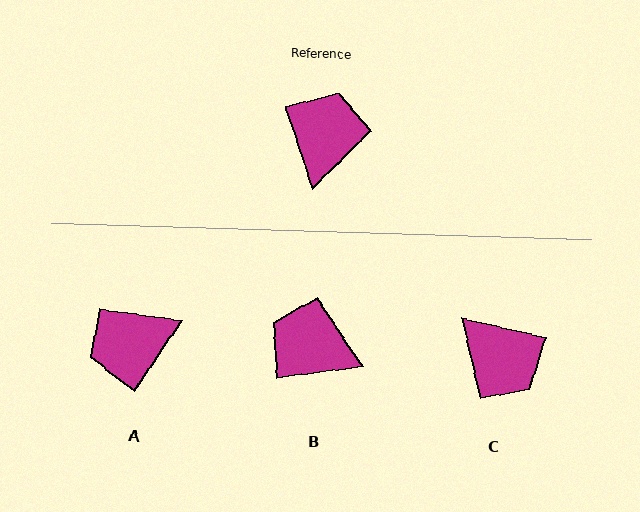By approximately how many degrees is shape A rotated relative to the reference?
Approximately 128 degrees counter-clockwise.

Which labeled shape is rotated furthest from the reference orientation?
A, about 128 degrees away.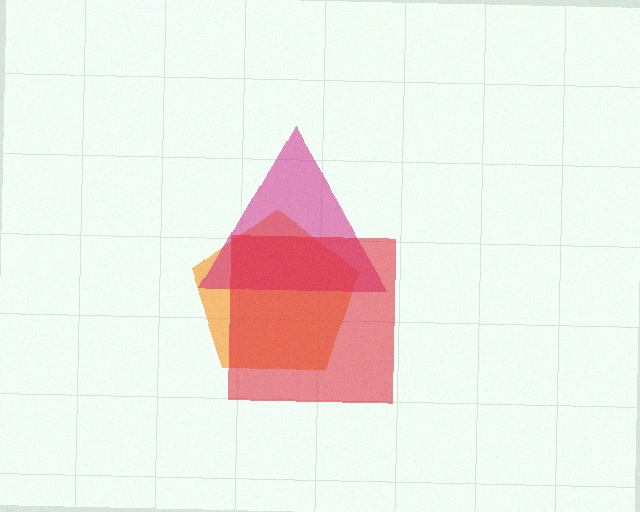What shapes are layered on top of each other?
The layered shapes are: an orange pentagon, a magenta triangle, a red square.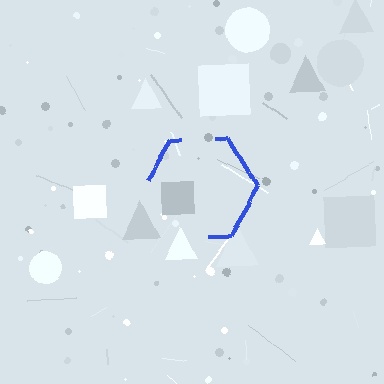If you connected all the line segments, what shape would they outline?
They would outline a hexagon.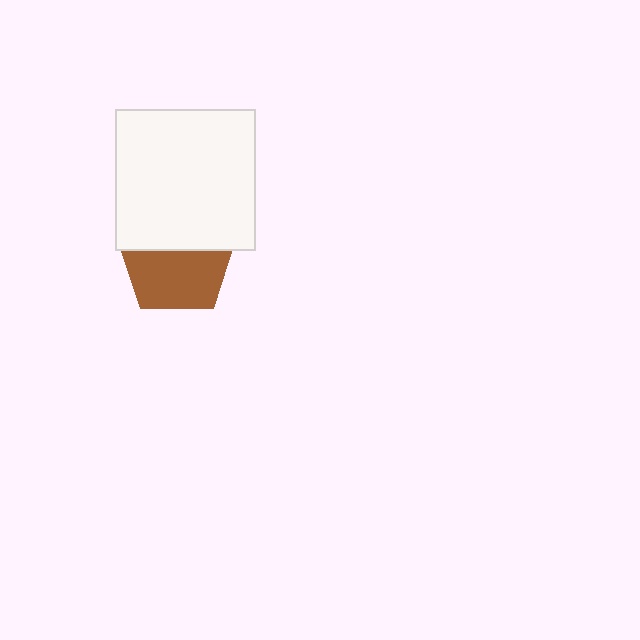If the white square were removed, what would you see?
You would see the complete brown pentagon.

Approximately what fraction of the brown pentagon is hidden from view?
Roughly 43% of the brown pentagon is hidden behind the white square.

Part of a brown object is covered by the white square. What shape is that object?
It is a pentagon.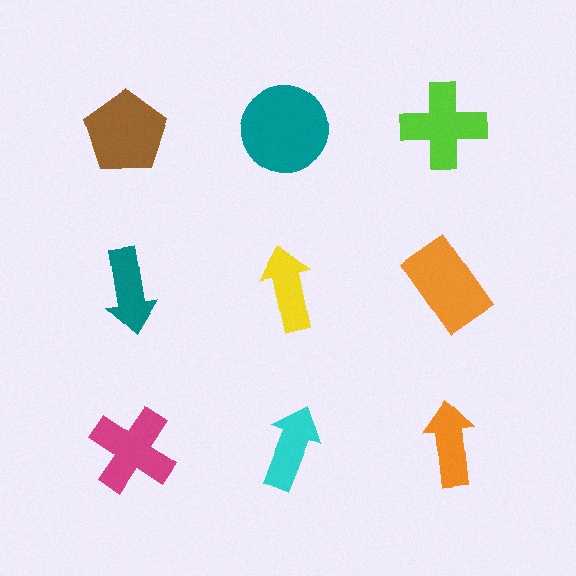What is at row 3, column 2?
A cyan arrow.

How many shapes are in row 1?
3 shapes.